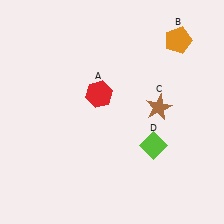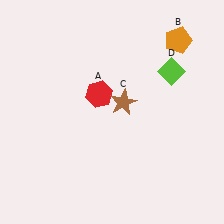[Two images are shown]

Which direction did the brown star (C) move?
The brown star (C) moved left.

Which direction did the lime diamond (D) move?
The lime diamond (D) moved up.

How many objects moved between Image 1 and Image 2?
2 objects moved between the two images.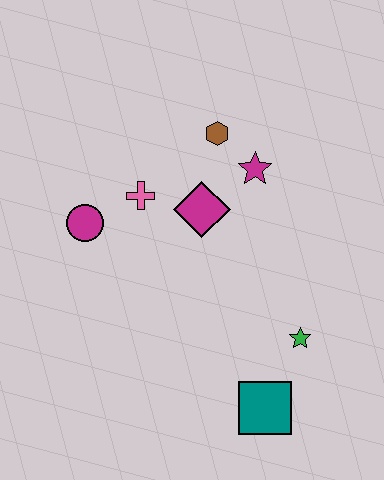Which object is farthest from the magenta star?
The teal square is farthest from the magenta star.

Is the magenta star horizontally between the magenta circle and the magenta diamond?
No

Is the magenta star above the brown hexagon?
No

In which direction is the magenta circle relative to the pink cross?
The magenta circle is to the left of the pink cross.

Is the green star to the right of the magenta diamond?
Yes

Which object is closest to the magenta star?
The brown hexagon is closest to the magenta star.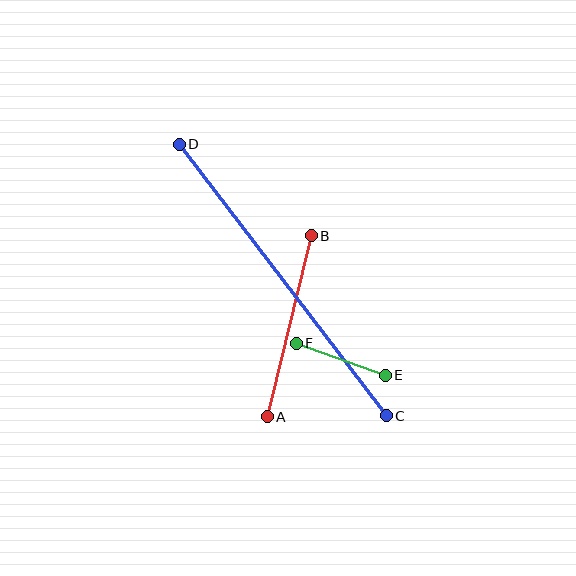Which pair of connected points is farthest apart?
Points C and D are farthest apart.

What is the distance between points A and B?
The distance is approximately 186 pixels.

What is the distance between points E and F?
The distance is approximately 95 pixels.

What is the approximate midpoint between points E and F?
The midpoint is at approximately (341, 359) pixels.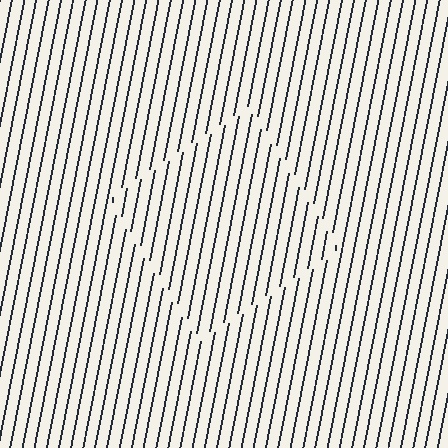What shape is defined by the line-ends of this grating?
An illusory square. The interior of the shape contains the same grating, shifted by half a period — the contour is defined by the phase discontinuity where line-ends from the inner and outer gratings abut.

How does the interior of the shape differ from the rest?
The interior of the shape contains the same grating, shifted by half a period — the contour is defined by the phase discontinuity where line-ends from the inner and outer gratings abut.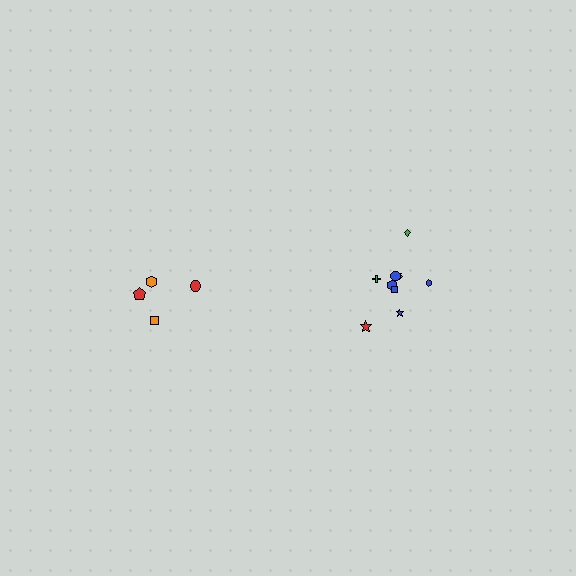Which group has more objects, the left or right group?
The right group.